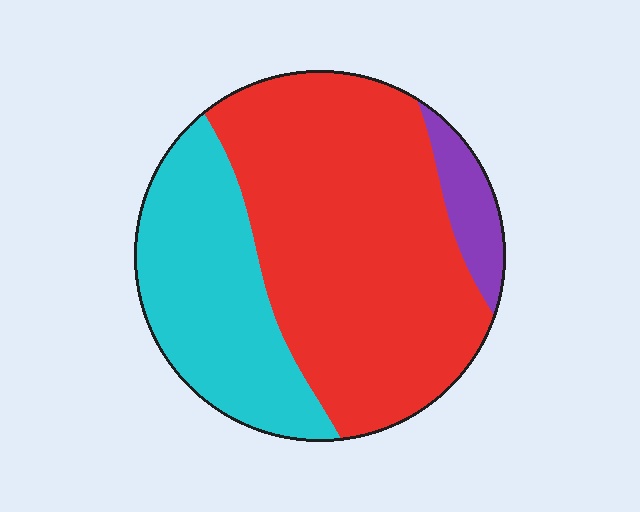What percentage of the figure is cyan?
Cyan takes up between a sixth and a third of the figure.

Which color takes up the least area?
Purple, at roughly 5%.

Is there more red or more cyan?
Red.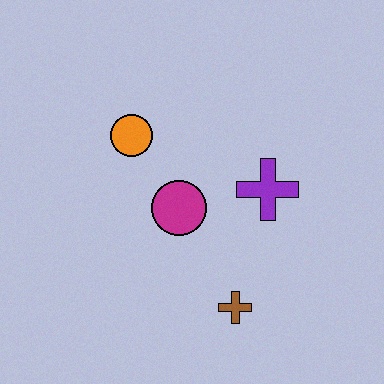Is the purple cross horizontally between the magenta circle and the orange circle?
No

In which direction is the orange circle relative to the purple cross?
The orange circle is to the left of the purple cross.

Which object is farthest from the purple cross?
The orange circle is farthest from the purple cross.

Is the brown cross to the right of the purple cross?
No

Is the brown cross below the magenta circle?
Yes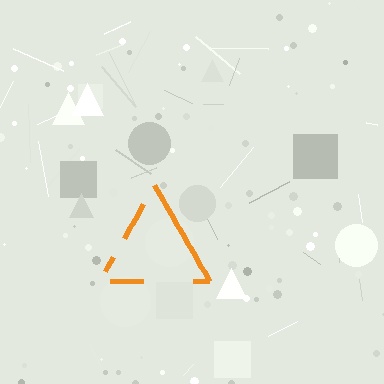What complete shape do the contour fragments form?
The contour fragments form a triangle.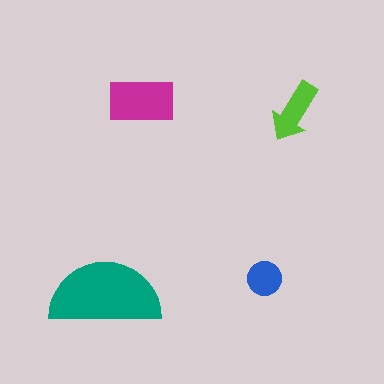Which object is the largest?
The teal semicircle.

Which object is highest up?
The magenta rectangle is topmost.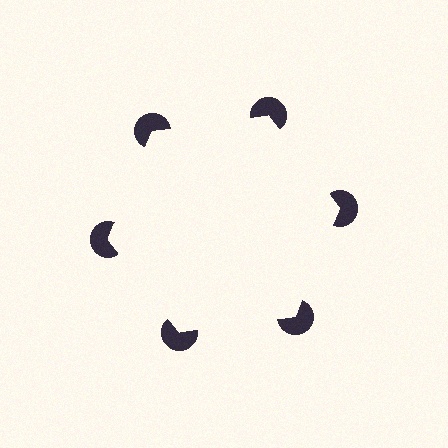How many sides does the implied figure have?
6 sides.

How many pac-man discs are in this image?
There are 6 — one at each vertex of the illusory hexagon.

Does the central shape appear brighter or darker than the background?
It typically appears slightly brighter than the background, even though no actual brightness change is drawn.